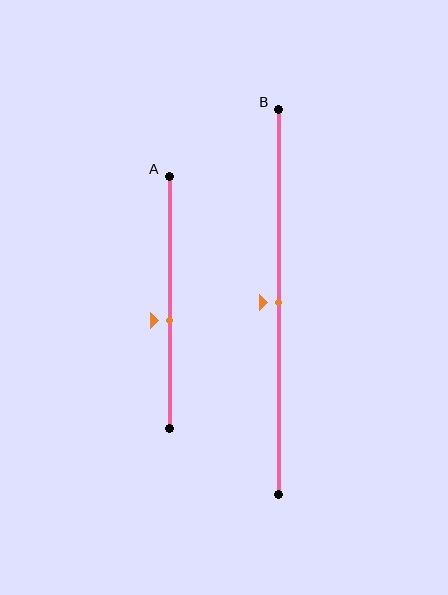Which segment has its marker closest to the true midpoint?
Segment B has its marker closest to the true midpoint.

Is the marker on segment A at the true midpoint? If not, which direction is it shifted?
No, the marker on segment A is shifted downward by about 7% of the segment length.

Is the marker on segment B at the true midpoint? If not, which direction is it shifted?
Yes, the marker on segment B is at the true midpoint.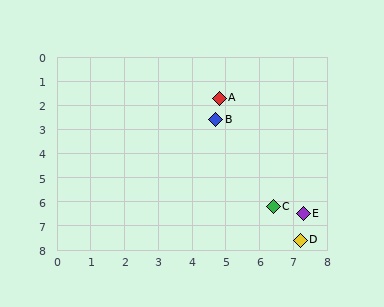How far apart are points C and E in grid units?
Points C and E are about 0.9 grid units apart.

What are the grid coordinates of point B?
Point B is at approximately (4.7, 2.6).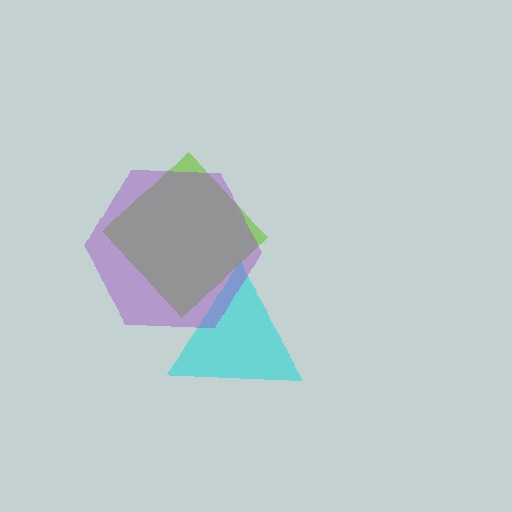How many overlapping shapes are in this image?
There are 3 overlapping shapes in the image.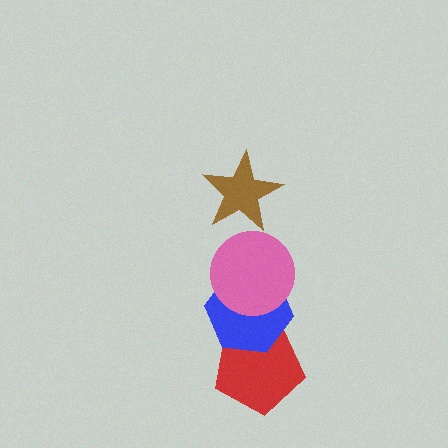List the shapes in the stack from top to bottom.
From top to bottom: the brown star, the pink circle, the blue hexagon, the red pentagon.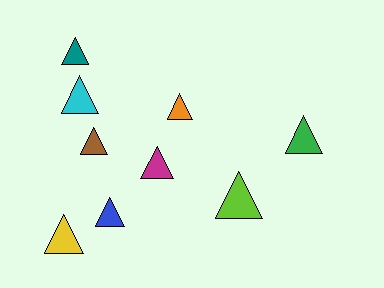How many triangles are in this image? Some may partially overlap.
There are 9 triangles.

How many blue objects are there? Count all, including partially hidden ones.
There is 1 blue object.